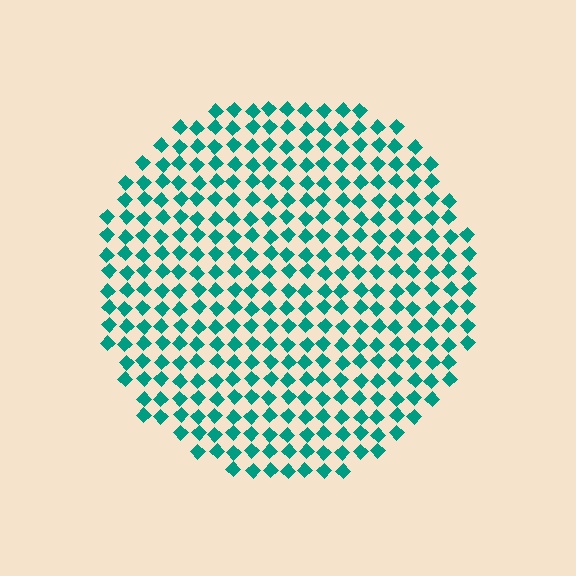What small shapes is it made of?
It is made of small diamonds.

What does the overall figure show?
The overall figure shows a circle.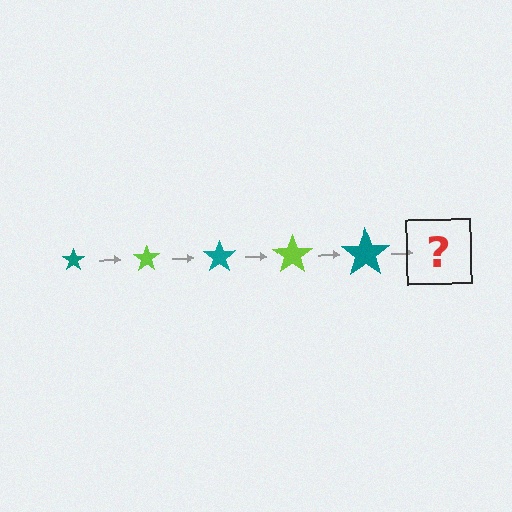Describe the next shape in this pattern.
It should be a lime star, larger than the previous one.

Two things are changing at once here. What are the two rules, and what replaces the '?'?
The two rules are that the star grows larger each step and the color cycles through teal and lime. The '?' should be a lime star, larger than the previous one.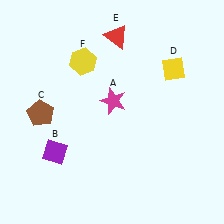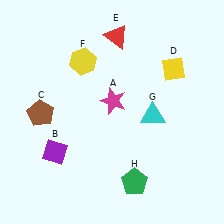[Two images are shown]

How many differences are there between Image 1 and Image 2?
There are 2 differences between the two images.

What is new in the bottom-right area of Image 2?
A cyan triangle (G) was added in the bottom-right area of Image 2.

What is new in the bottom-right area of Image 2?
A green pentagon (H) was added in the bottom-right area of Image 2.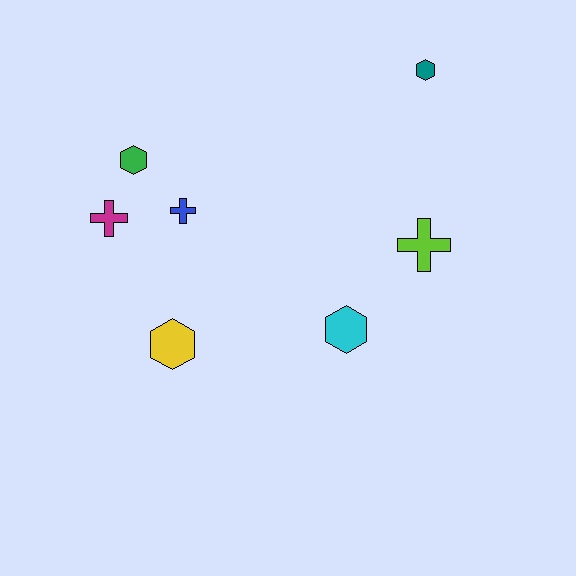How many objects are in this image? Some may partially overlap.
There are 7 objects.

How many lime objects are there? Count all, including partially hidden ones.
There is 1 lime object.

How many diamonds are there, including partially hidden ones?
There are no diamonds.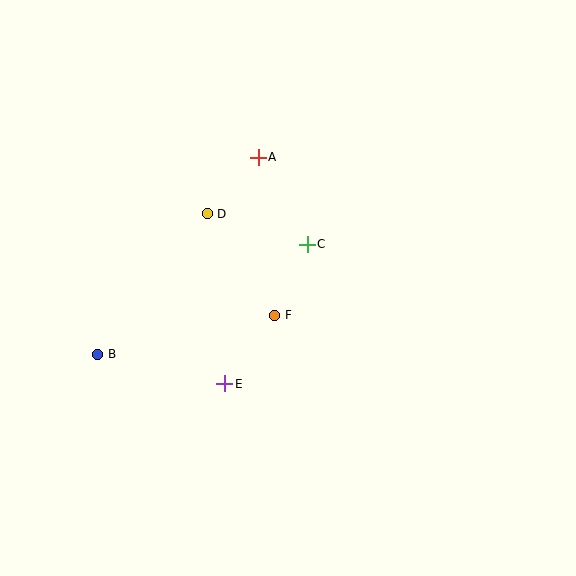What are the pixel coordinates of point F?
Point F is at (275, 315).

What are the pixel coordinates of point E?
Point E is at (225, 384).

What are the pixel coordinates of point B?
Point B is at (98, 354).